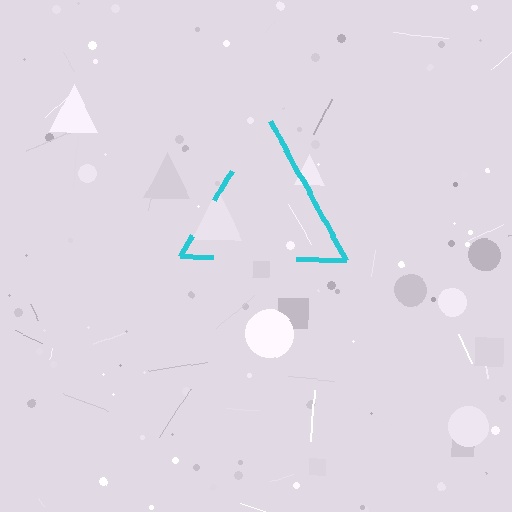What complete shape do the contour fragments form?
The contour fragments form a triangle.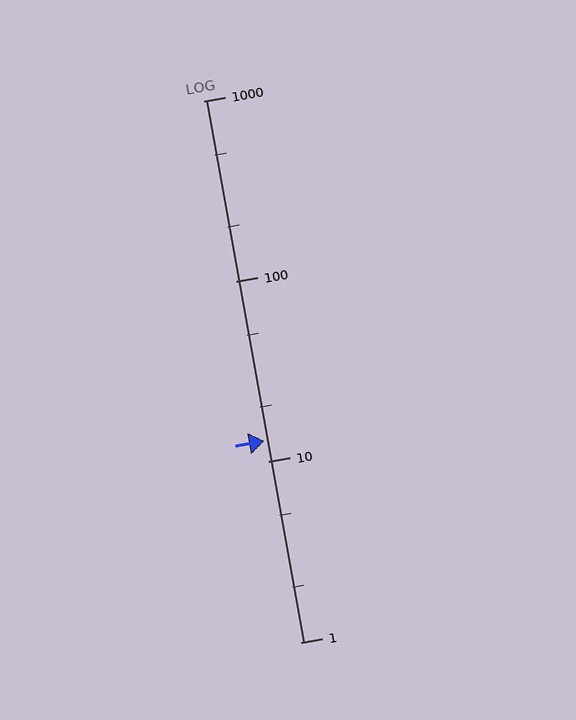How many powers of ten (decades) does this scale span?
The scale spans 3 decades, from 1 to 1000.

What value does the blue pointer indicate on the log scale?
The pointer indicates approximately 13.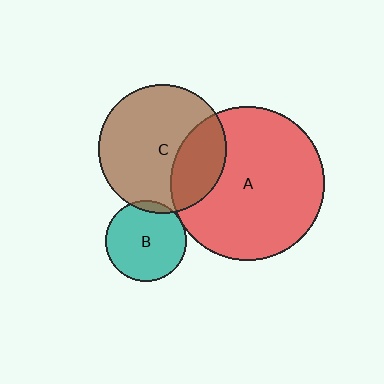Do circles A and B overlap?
Yes.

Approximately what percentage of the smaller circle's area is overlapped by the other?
Approximately 5%.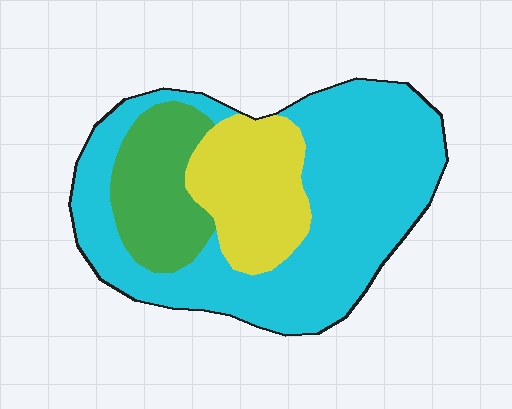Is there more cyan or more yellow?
Cyan.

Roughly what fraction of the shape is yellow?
Yellow takes up about one fifth (1/5) of the shape.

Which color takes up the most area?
Cyan, at roughly 60%.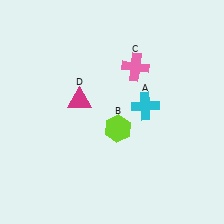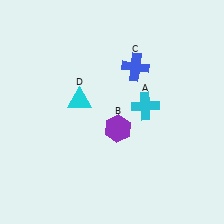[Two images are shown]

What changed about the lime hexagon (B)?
In Image 1, B is lime. In Image 2, it changed to purple.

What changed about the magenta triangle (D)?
In Image 1, D is magenta. In Image 2, it changed to cyan.